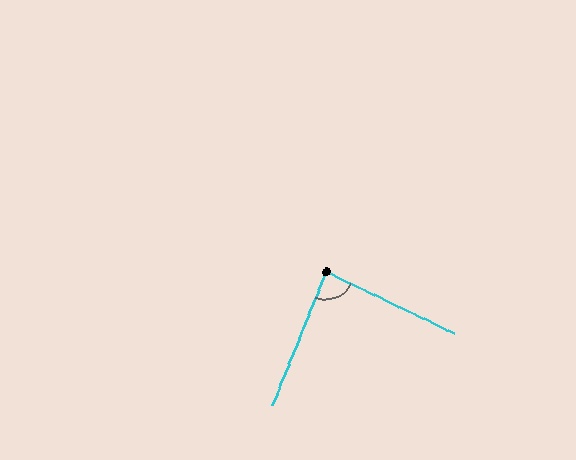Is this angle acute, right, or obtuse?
It is approximately a right angle.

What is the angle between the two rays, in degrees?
Approximately 87 degrees.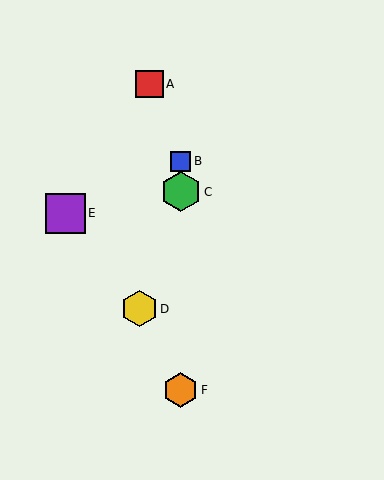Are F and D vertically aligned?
No, F is at x≈181 and D is at x≈139.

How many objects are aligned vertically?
3 objects (B, C, F) are aligned vertically.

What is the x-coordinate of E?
Object E is at x≈65.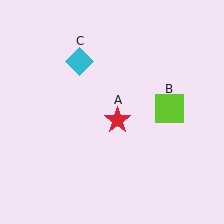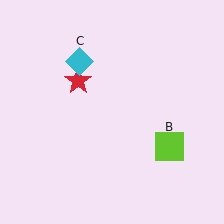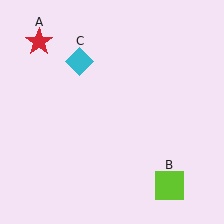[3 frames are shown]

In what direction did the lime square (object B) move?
The lime square (object B) moved down.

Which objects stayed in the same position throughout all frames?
Cyan diamond (object C) remained stationary.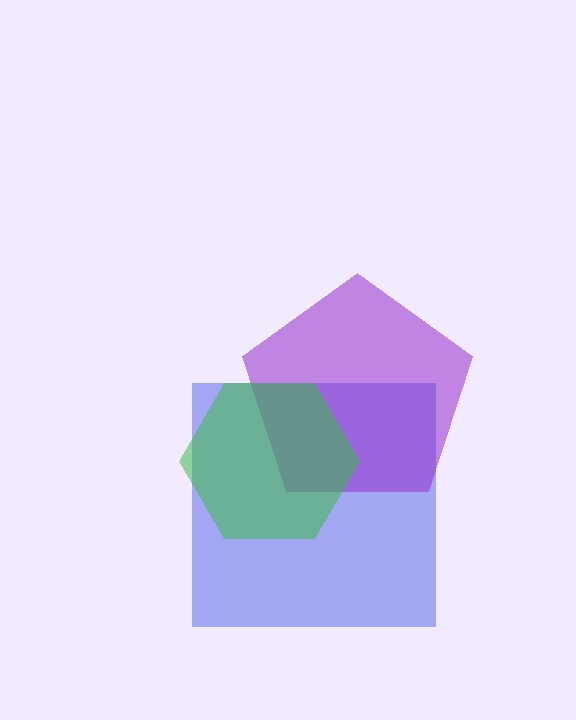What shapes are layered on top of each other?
The layered shapes are: a blue square, a purple pentagon, a green hexagon.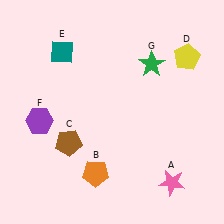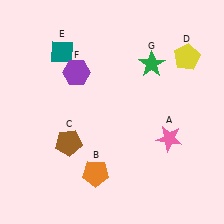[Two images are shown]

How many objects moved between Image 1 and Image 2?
2 objects moved between the two images.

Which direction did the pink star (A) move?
The pink star (A) moved up.